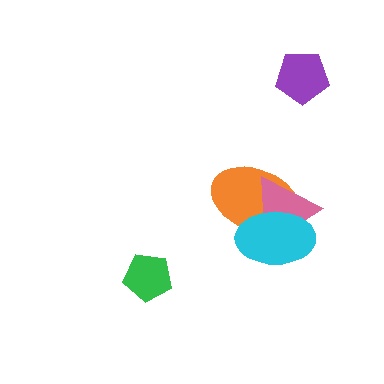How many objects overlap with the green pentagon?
0 objects overlap with the green pentagon.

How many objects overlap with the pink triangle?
2 objects overlap with the pink triangle.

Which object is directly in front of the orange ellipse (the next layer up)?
The pink triangle is directly in front of the orange ellipse.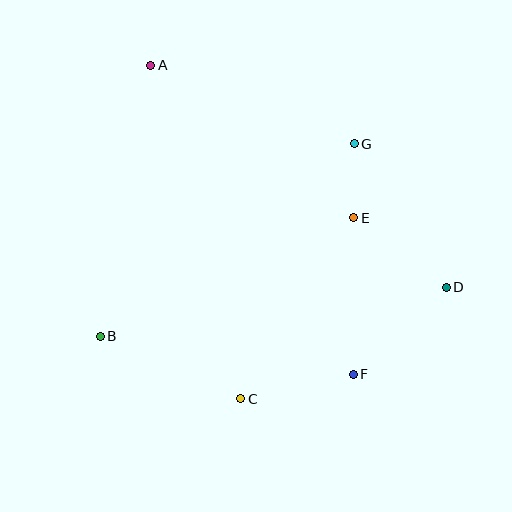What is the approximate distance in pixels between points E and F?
The distance between E and F is approximately 156 pixels.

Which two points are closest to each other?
Points E and G are closest to each other.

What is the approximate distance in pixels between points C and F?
The distance between C and F is approximately 115 pixels.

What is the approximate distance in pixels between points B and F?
The distance between B and F is approximately 256 pixels.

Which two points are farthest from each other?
Points A and F are farthest from each other.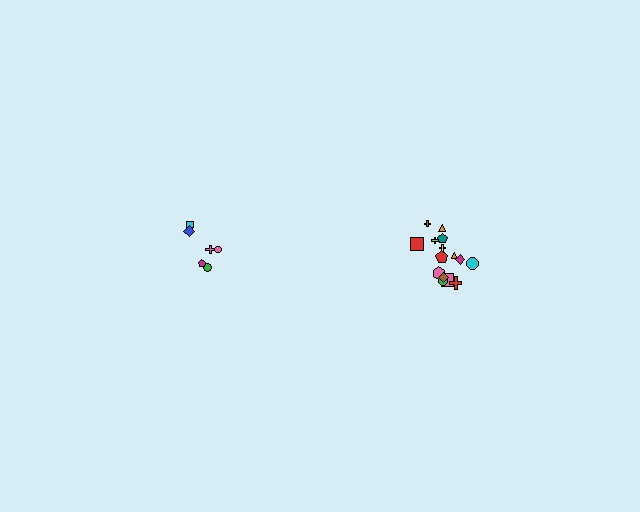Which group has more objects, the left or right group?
The right group.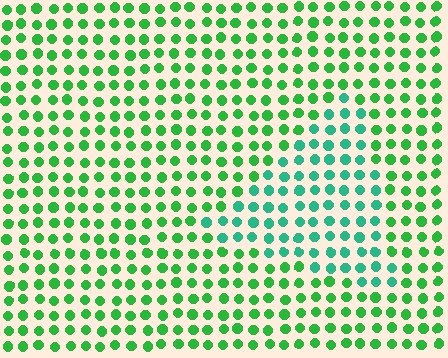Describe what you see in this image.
The image is filled with small green elements in a uniform arrangement. A triangle-shaped region is visible where the elements are tinted to a slightly different hue, forming a subtle color boundary.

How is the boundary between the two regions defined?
The boundary is defined purely by a slight shift in hue (about 32 degrees). Spacing, size, and orientation are identical on both sides.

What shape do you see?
I see a triangle.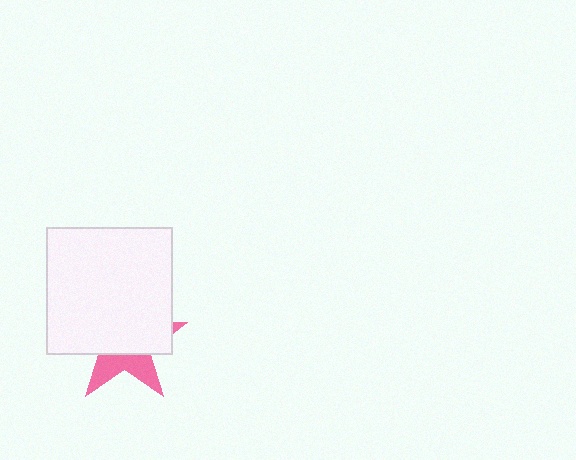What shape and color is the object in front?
The object in front is a white square.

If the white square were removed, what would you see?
You would see the complete pink star.